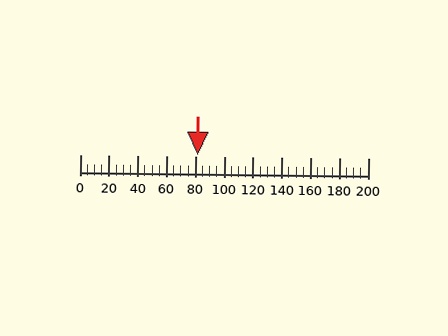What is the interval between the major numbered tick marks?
The major tick marks are spaced 20 units apart.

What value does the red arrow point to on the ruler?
The red arrow points to approximately 82.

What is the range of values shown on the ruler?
The ruler shows values from 0 to 200.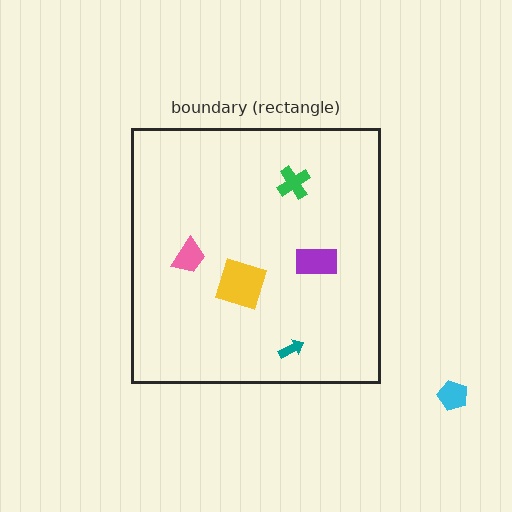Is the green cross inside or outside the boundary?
Inside.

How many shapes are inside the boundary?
5 inside, 1 outside.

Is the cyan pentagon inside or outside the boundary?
Outside.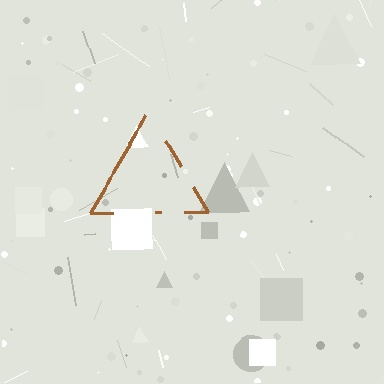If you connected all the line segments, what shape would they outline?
They would outline a triangle.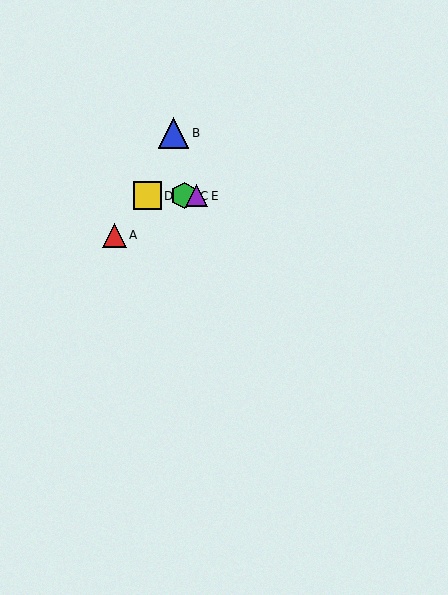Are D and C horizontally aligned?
Yes, both are at y≈196.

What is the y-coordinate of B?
Object B is at y≈133.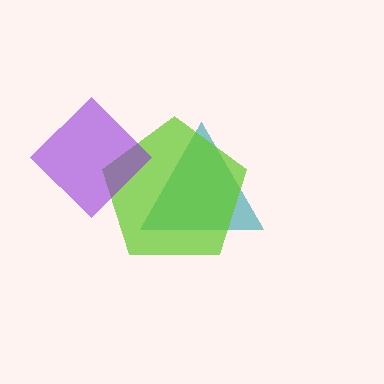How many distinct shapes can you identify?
There are 3 distinct shapes: a teal triangle, a lime pentagon, a purple diamond.